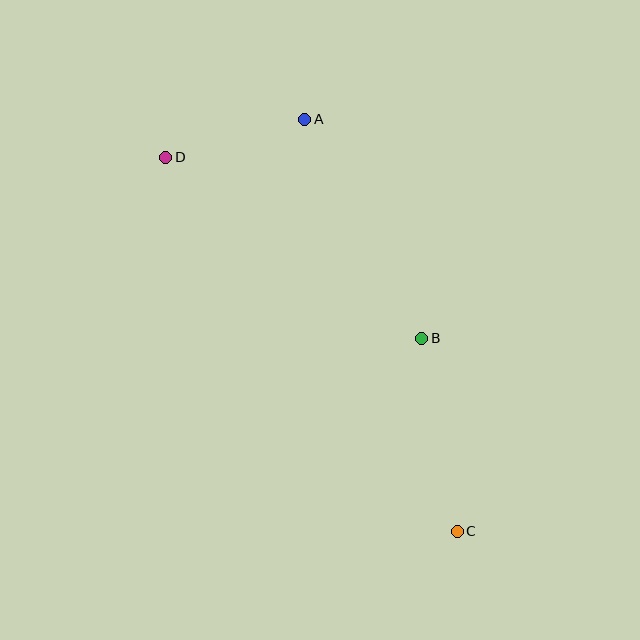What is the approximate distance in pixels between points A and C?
The distance between A and C is approximately 439 pixels.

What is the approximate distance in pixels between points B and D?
The distance between B and D is approximately 313 pixels.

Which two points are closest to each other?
Points A and D are closest to each other.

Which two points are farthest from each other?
Points C and D are farthest from each other.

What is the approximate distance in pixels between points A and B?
The distance between A and B is approximately 248 pixels.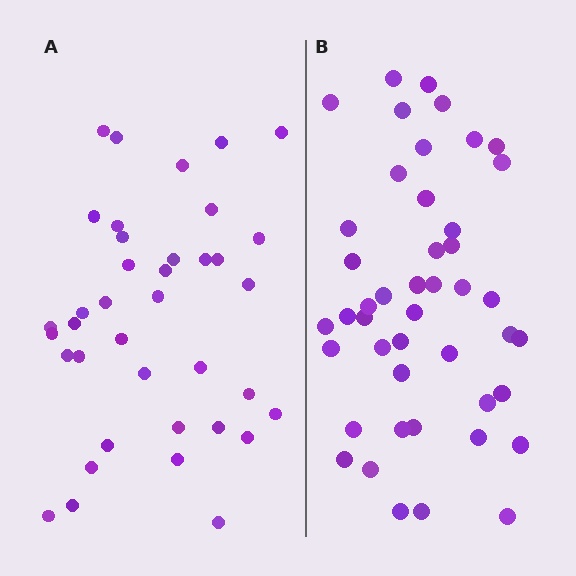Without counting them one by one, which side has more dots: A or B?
Region B (the right region) has more dots.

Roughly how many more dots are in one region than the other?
Region B has roughly 8 or so more dots than region A.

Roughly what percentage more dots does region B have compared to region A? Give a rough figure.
About 20% more.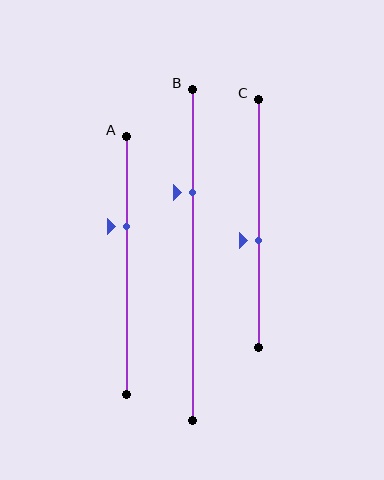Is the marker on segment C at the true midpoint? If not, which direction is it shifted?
No, the marker on segment C is shifted downward by about 7% of the segment length.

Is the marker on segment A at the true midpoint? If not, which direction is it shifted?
No, the marker on segment A is shifted upward by about 15% of the segment length.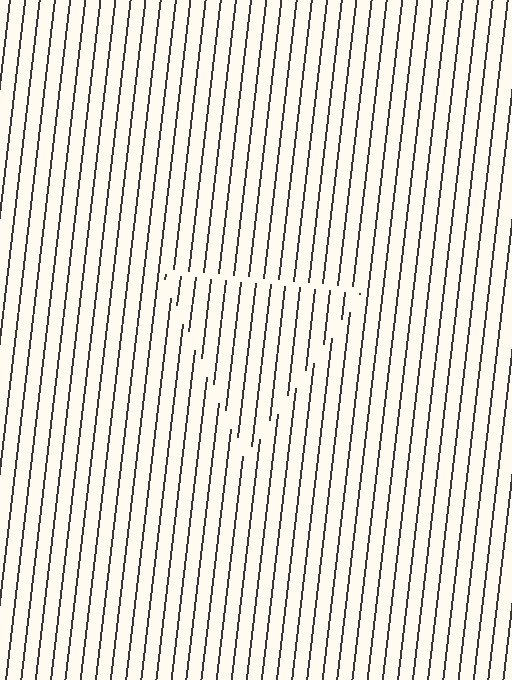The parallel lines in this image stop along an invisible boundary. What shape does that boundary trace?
An illusory triangle. The interior of the shape contains the same grating, shifted by half a period — the contour is defined by the phase discontinuity where line-ends from the inner and outer gratings abut.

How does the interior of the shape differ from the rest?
The interior of the shape contains the same grating, shifted by half a period — the contour is defined by the phase discontinuity where line-ends from the inner and outer gratings abut.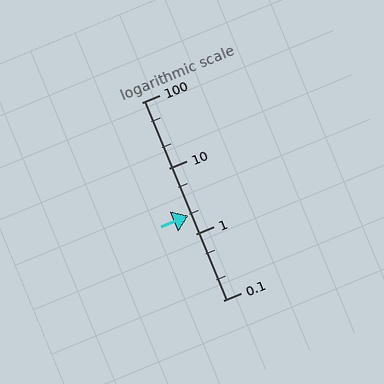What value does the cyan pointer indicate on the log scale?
The pointer indicates approximately 1.9.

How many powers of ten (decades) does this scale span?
The scale spans 3 decades, from 0.1 to 100.